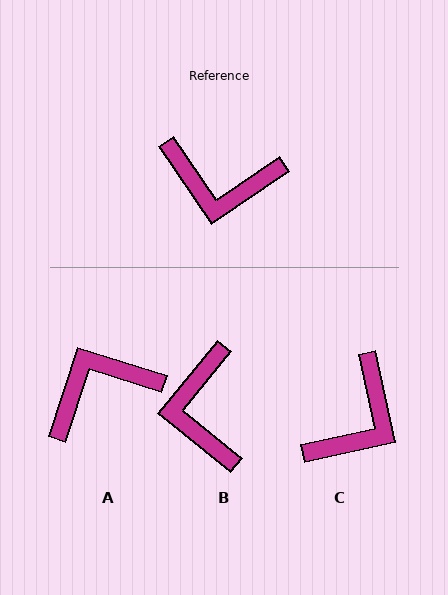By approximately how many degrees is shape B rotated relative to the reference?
Approximately 73 degrees clockwise.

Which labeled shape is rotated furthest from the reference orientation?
A, about 142 degrees away.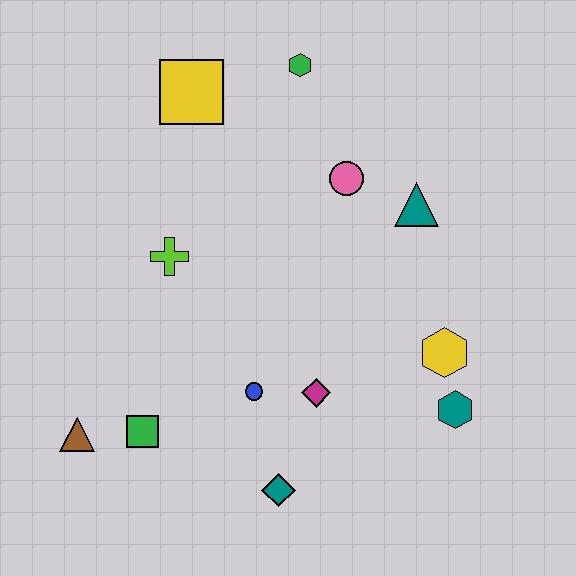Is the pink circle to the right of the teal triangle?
No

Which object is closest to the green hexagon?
The yellow square is closest to the green hexagon.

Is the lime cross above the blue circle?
Yes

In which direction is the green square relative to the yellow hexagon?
The green square is to the left of the yellow hexagon.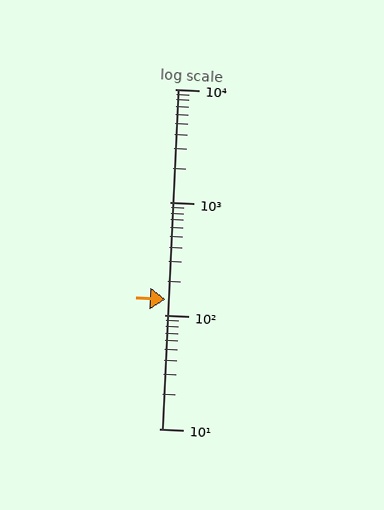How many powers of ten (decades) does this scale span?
The scale spans 3 decades, from 10 to 10000.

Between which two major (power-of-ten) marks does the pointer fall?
The pointer is between 100 and 1000.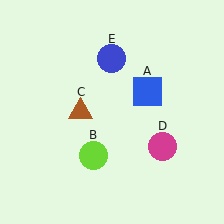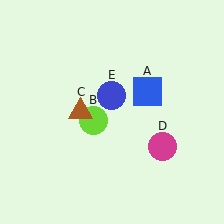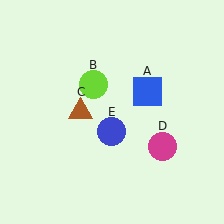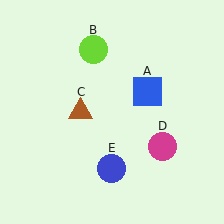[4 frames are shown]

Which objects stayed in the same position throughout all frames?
Blue square (object A) and brown triangle (object C) and magenta circle (object D) remained stationary.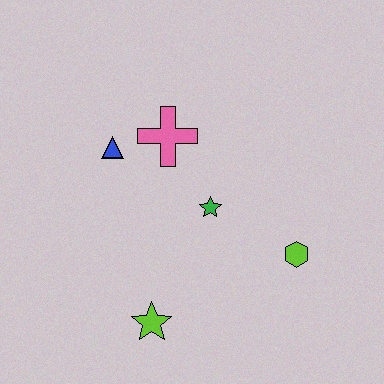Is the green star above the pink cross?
No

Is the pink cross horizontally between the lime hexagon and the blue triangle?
Yes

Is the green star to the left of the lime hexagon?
Yes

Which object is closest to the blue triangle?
The pink cross is closest to the blue triangle.